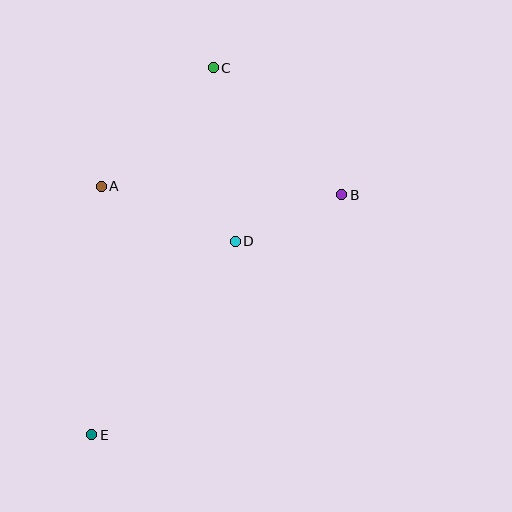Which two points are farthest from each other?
Points C and E are farthest from each other.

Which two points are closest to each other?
Points B and D are closest to each other.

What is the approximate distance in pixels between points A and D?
The distance between A and D is approximately 145 pixels.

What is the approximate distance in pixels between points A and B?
The distance between A and B is approximately 241 pixels.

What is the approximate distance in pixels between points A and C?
The distance between A and C is approximately 163 pixels.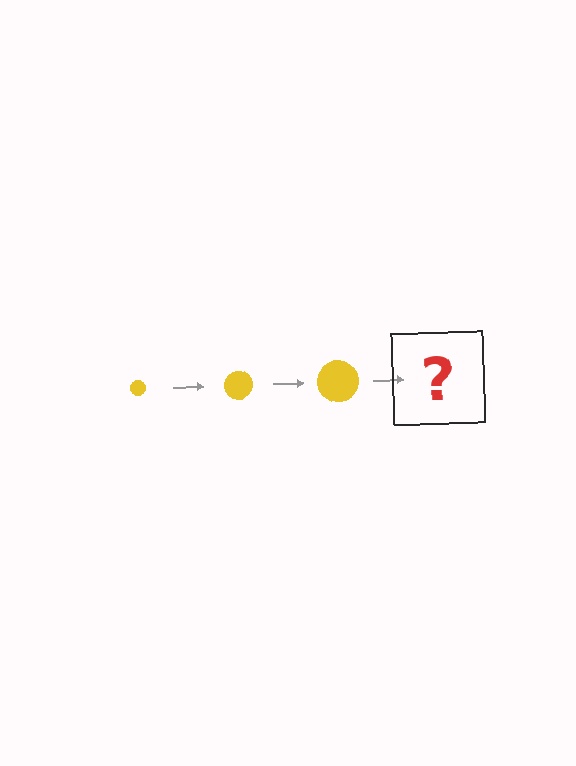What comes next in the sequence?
The next element should be a yellow circle, larger than the previous one.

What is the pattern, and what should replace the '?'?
The pattern is that the circle gets progressively larger each step. The '?' should be a yellow circle, larger than the previous one.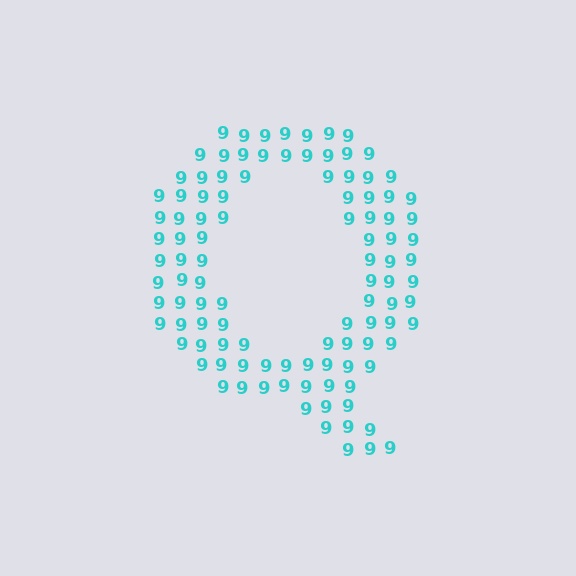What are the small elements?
The small elements are digit 9's.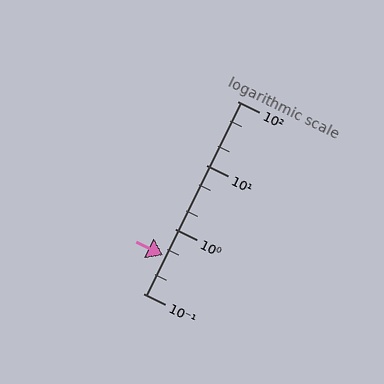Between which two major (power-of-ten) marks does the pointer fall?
The pointer is between 0.1 and 1.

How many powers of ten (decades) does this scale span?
The scale spans 3 decades, from 0.1 to 100.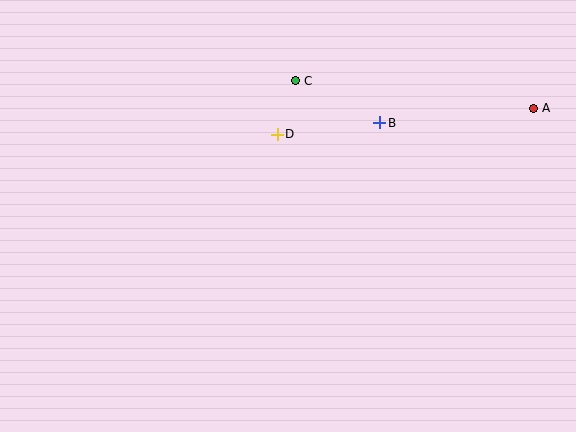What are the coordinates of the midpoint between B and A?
The midpoint between B and A is at (457, 116).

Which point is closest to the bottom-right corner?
Point A is closest to the bottom-right corner.